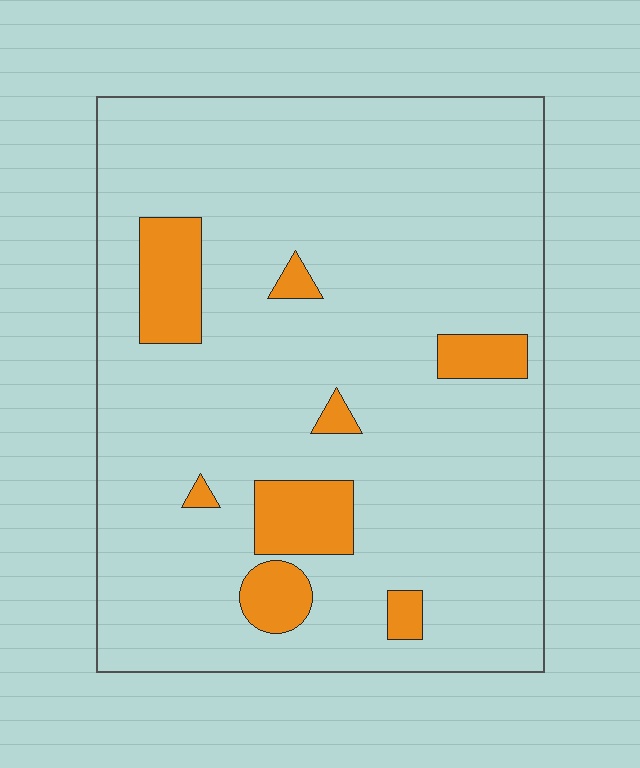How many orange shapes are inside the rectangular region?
8.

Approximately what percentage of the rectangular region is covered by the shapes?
Approximately 10%.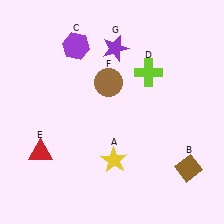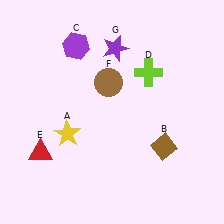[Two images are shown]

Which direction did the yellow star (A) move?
The yellow star (A) moved left.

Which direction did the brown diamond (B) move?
The brown diamond (B) moved left.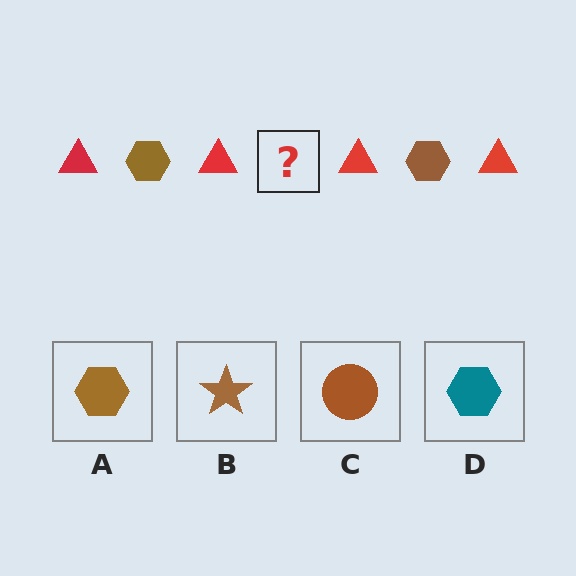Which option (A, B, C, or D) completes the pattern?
A.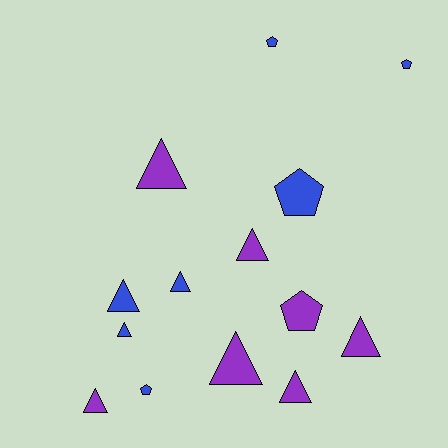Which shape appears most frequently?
Triangle, with 9 objects.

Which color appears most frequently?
Purple, with 7 objects.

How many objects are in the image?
There are 14 objects.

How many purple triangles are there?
There are 6 purple triangles.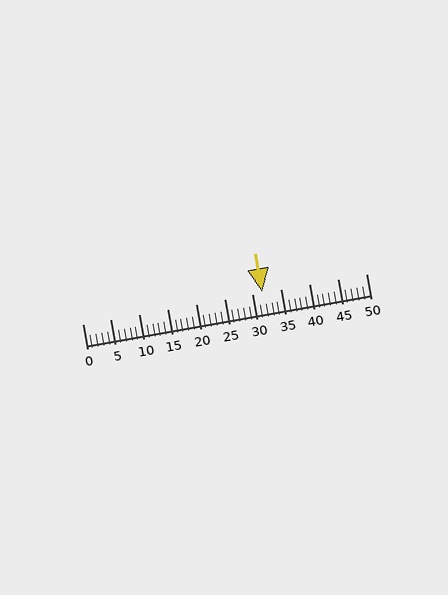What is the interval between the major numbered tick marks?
The major tick marks are spaced 5 units apart.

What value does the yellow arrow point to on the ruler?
The yellow arrow points to approximately 32.